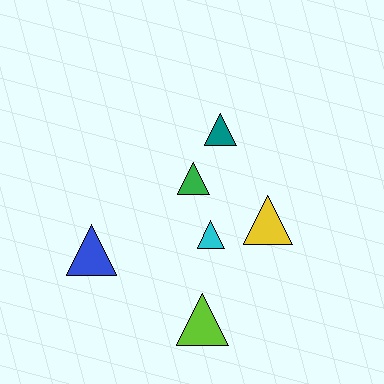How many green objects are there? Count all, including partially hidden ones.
There is 1 green object.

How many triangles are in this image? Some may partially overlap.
There are 6 triangles.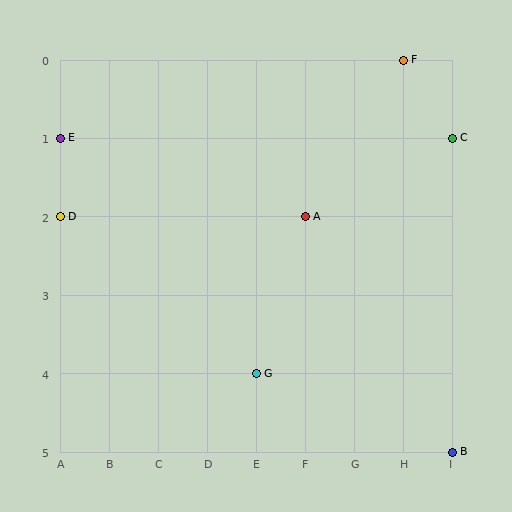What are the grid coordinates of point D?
Point D is at grid coordinates (A, 2).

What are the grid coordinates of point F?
Point F is at grid coordinates (H, 0).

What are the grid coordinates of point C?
Point C is at grid coordinates (I, 1).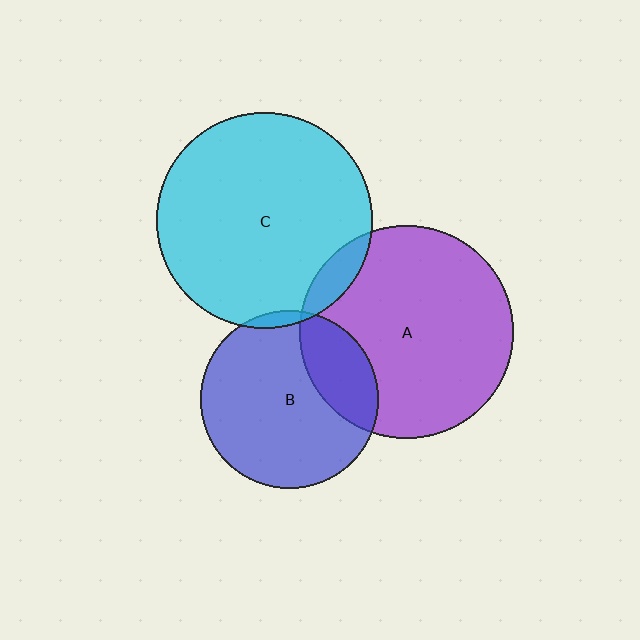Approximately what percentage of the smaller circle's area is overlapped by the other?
Approximately 25%.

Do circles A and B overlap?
Yes.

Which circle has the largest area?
Circle C (cyan).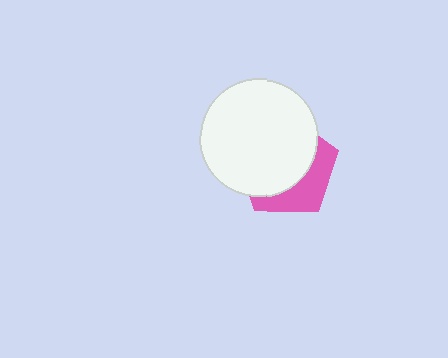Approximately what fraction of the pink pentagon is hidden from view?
Roughly 65% of the pink pentagon is hidden behind the white circle.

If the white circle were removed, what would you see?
You would see the complete pink pentagon.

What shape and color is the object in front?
The object in front is a white circle.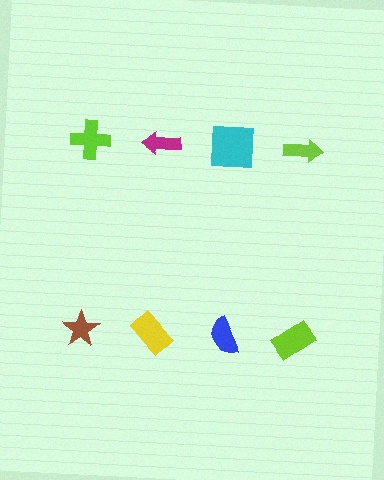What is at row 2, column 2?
A yellow rectangle.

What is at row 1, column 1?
A lime cross.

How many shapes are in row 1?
4 shapes.